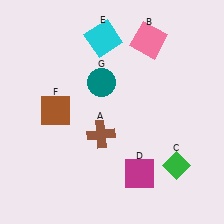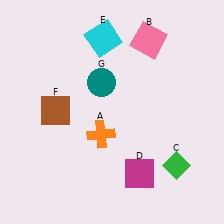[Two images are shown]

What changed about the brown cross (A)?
In Image 1, A is brown. In Image 2, it changed to orange.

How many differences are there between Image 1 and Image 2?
There is 1 difference between the two images.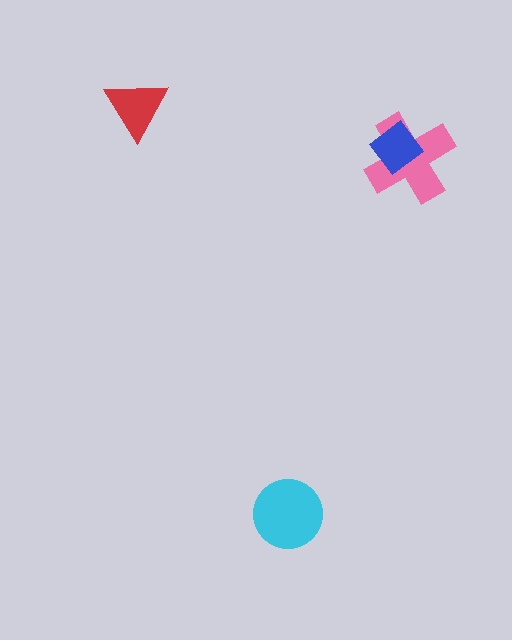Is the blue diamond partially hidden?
No, no other shape covers it.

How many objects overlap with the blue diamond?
1 object overlaps with the blue diamond.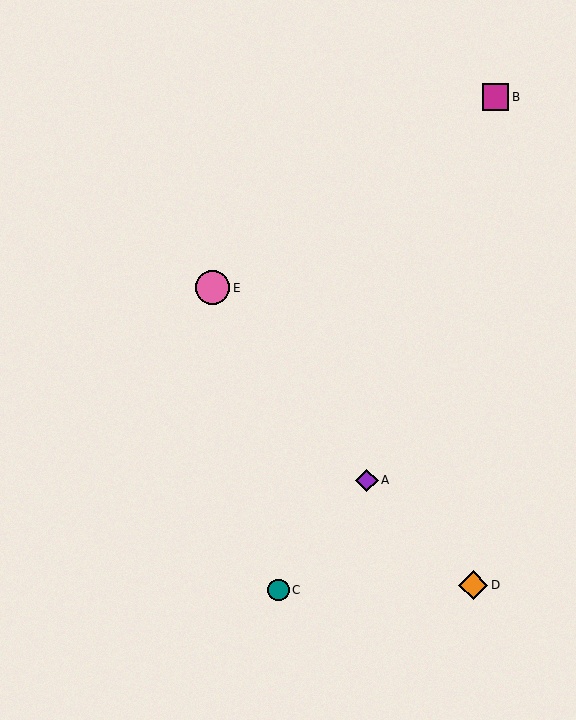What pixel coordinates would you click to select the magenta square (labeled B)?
Click at (495, 97) to select the magenta square B.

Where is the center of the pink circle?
The center of the pink circle is at (213, 288).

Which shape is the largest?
The pink circle (labeled E) is the largest.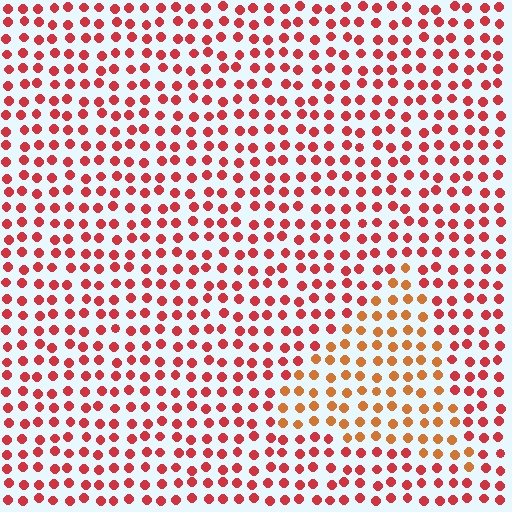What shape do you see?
I see a triangle.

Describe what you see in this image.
The image is filled with small red elements in a uniform arrangement. A triangle-shaped region is visible where the elements are tinted to a slightly different hue, forming a subtle color boundary.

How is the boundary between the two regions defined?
The boundary is defined purely by a slight shift in hue (about 31 degrees). Spacing, size, and orientation are identical on both sides.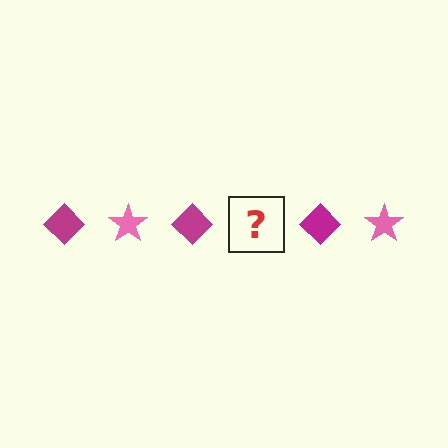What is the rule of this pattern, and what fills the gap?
The rule is that the pattern alternates between magenta diamond and pink star. The gap should be filled with a pink star.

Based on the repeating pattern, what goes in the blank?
The blank should be a pink star.